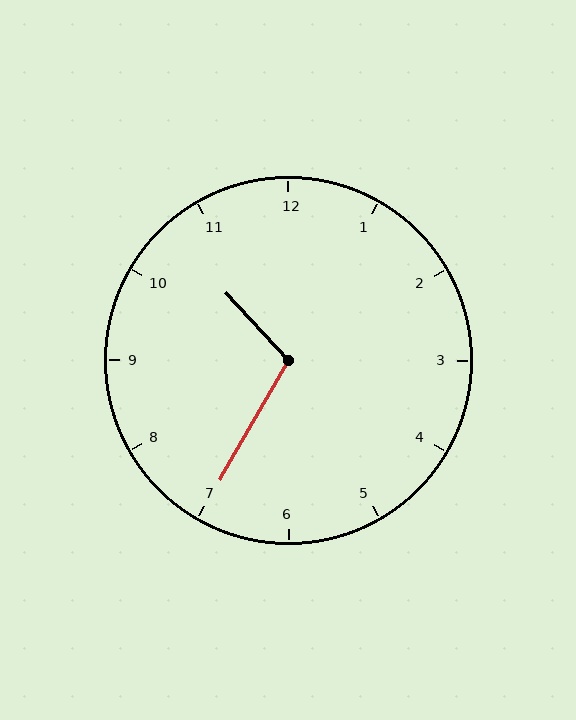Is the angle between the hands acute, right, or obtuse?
It is obtuse.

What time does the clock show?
10:35.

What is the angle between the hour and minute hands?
Approximately 108 degrees.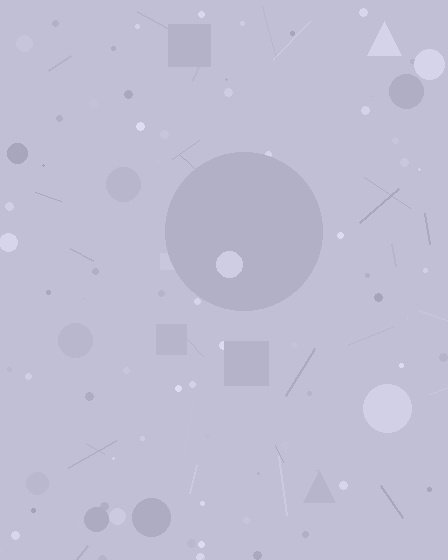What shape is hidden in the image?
A circle is hidden in the image.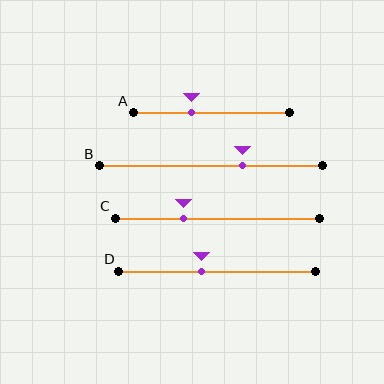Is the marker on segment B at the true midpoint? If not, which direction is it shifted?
No, the marker on segment B is shifted to the right by about 14% of the segment length.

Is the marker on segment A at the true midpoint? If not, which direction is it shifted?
No, the marker on segment A is shifted to the left by about 12% of the segment length.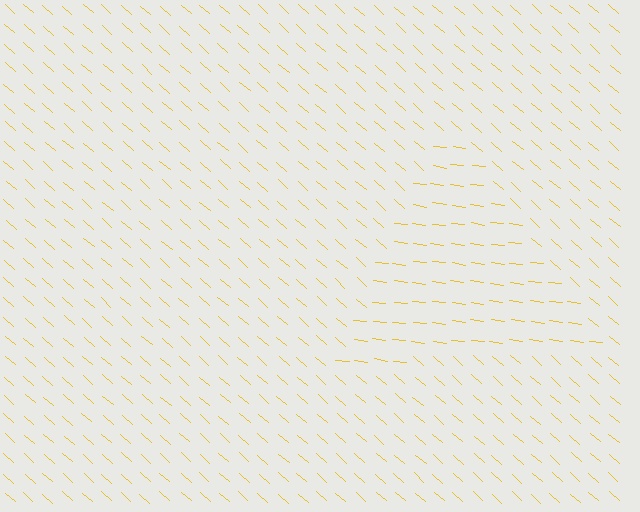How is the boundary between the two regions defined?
The boundary is defined purely by a change in line orientation (approximately 34 degrees difference). All lines are the same color and thickness.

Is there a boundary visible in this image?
Yes, there is a texture boundary formed by a change in line orientation.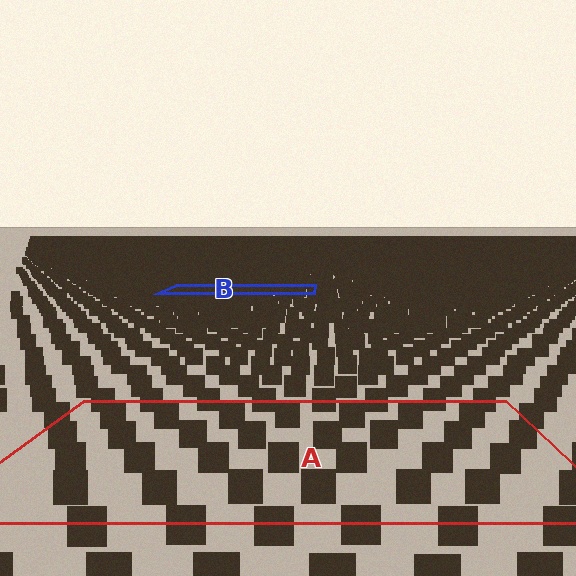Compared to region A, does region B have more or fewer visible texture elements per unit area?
Region B has more texture elements per unit area — they are packed more densely because it is farther away.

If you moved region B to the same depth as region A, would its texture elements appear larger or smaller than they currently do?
They would appear larger. At a closer depth, the same texture elements are projected at a bigger on-screen size.